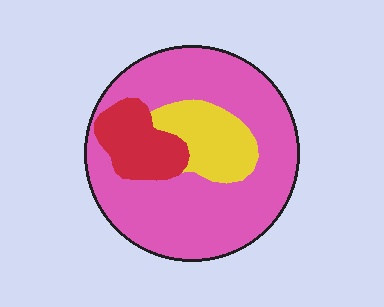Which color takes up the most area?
Pink, at roughly 70%.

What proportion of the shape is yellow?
Yellow covers 15% of the shape.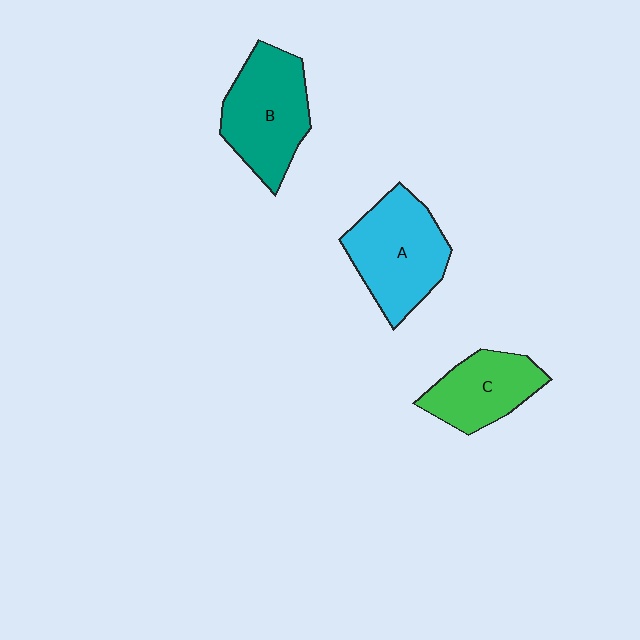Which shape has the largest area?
Shape A (cyan).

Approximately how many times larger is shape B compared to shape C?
Approximately 1.4 times.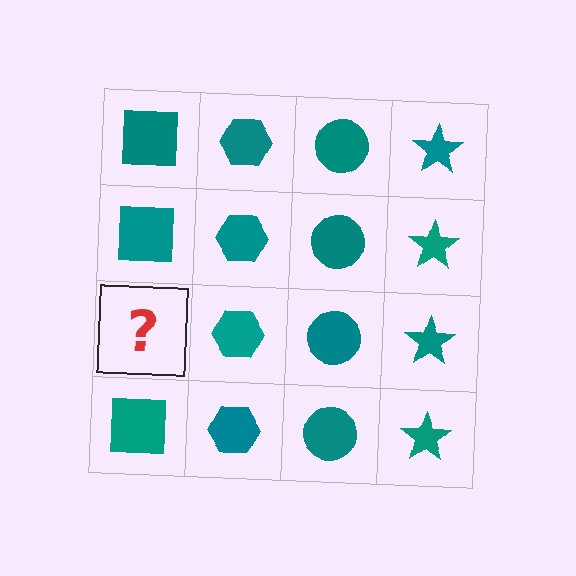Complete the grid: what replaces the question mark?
The question mark should be replaced with a teal square.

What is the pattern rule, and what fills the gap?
The rule is that each column has a consistent shape. The gap should be filled with a teal square.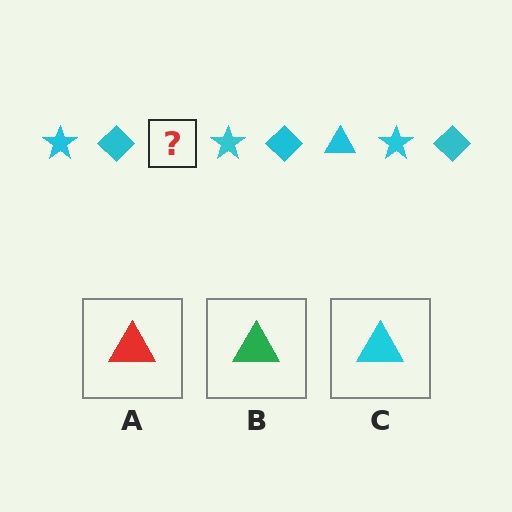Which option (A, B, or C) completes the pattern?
C.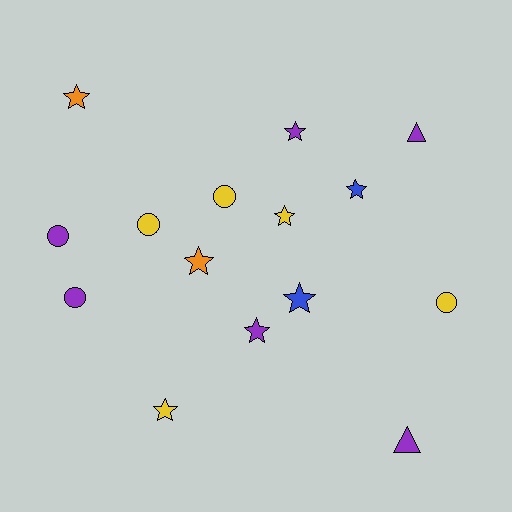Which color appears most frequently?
Purple, with 6 objects.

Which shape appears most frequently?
Star, with 8 objects.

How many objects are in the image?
There are 15 objects.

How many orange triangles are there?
There are no orange triangles.